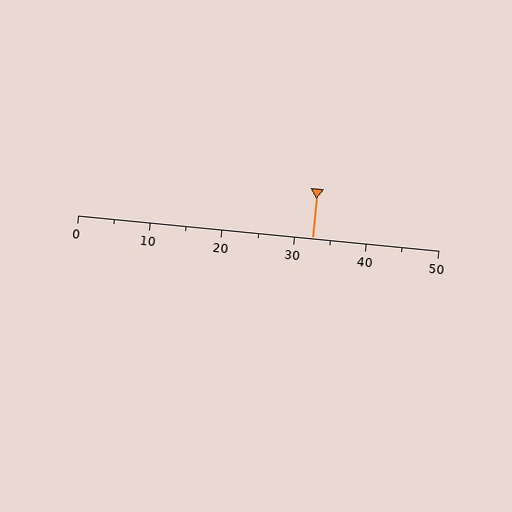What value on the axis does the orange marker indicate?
The marker indicates approximately 32.5.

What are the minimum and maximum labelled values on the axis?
The axis runs from 0 to 50.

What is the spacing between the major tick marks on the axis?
The major ticks are spaced 10 apart.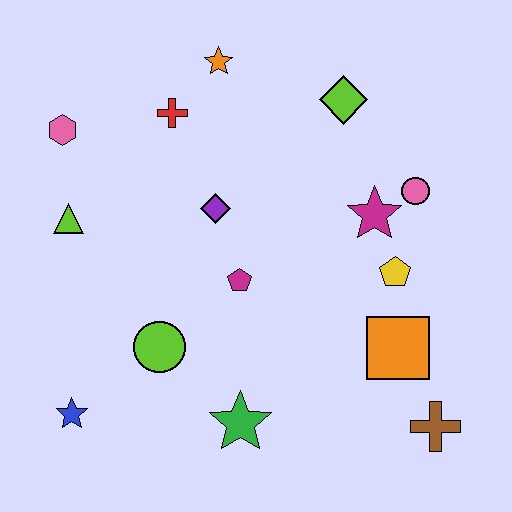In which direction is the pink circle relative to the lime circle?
The pink circle is to the right of the lime circle.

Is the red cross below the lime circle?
No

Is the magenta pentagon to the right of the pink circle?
No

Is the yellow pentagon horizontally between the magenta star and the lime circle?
No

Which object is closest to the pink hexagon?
The lime triangle is closest to the pink hexagon.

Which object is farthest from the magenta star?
The blue star is farthest from the magenta star.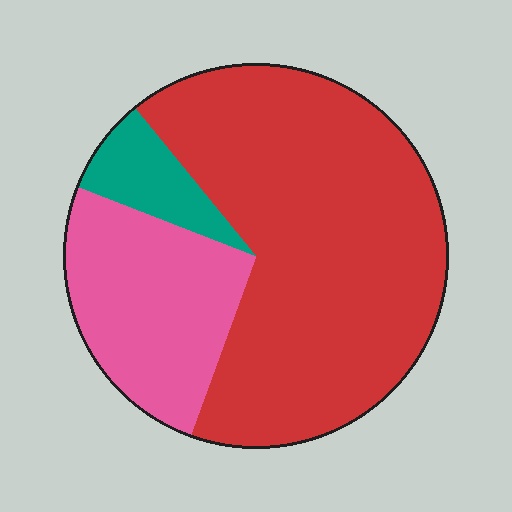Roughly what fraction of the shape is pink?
Pink covers roughly 25% of the shape.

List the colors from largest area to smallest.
From largest to smallest: red, pink, teal.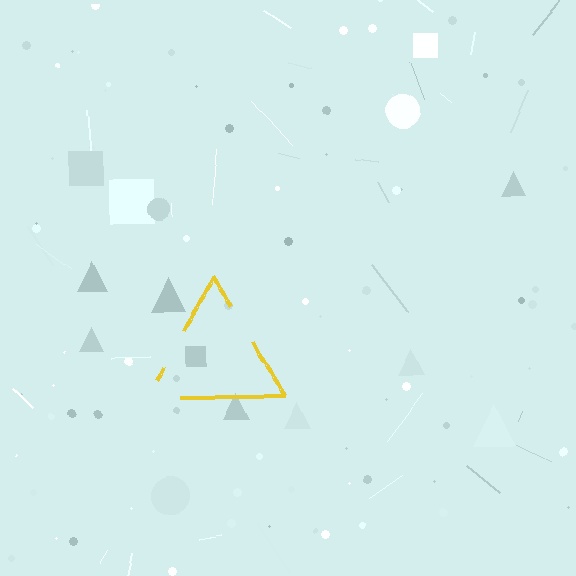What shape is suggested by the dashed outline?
The dashed outline suggests a triangle.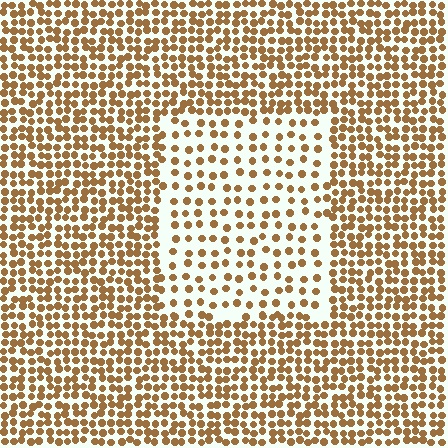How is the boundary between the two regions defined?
The boundary is defined by a change in element density (approximately 2.1x ratio). All elements are the same color, size, and shape.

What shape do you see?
I see a rectangle.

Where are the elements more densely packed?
The elements are more densely packed outside the rectangle boundary.